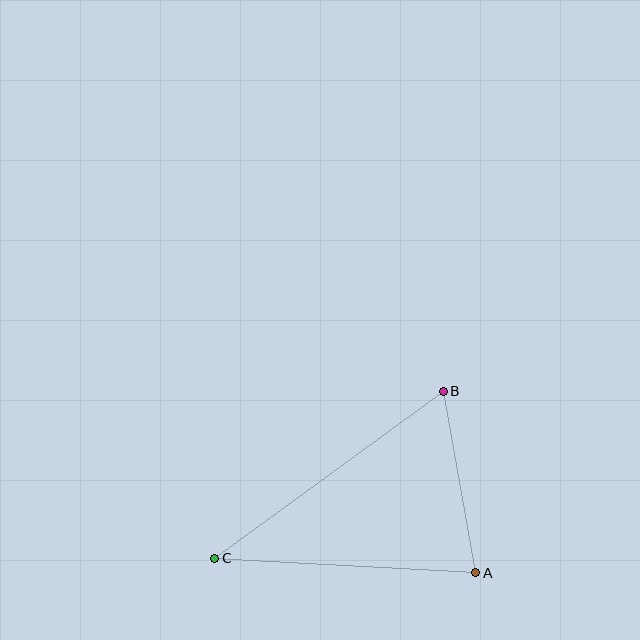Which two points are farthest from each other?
Points B and C are farthest from each other.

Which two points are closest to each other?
Points A and B are closest to each other.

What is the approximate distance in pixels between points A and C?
The distance between A and C is approximately 261 pixels.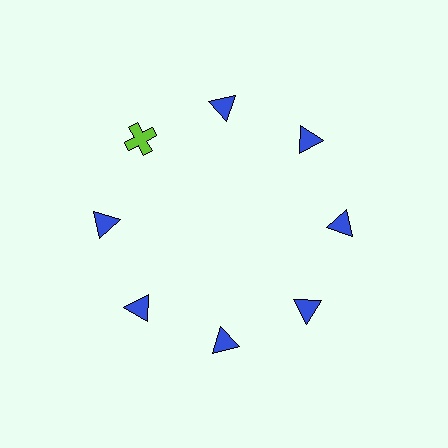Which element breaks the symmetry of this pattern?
The lime cross at roughly the 10 o'clock position breaks the symmetry. All other shapes are blue triangles.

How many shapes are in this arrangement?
There are 8 shapes arranged in a ring pattern.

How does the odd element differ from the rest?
It differs in both color (lime instead of blue) and shape (cross instead of triangle).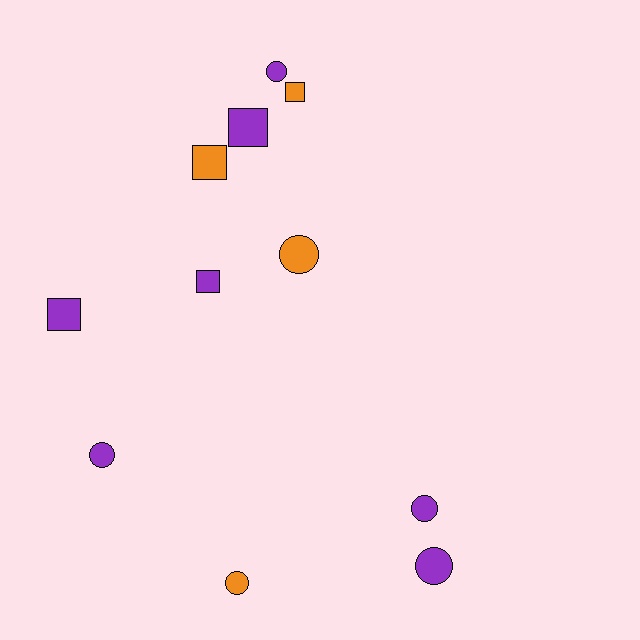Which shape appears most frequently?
Circle, with 6 objects.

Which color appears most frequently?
Purple, with 7 objects.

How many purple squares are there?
There are 3 purple squares.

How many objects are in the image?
There are 11 objects.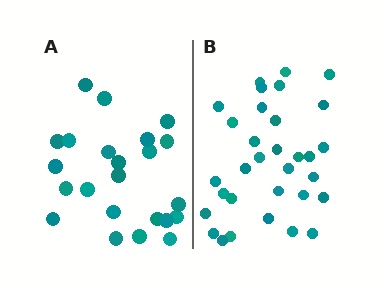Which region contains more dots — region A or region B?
Region B (the right region) has more dots.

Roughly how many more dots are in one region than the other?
Region B has roughly 8 or so more dots than region A.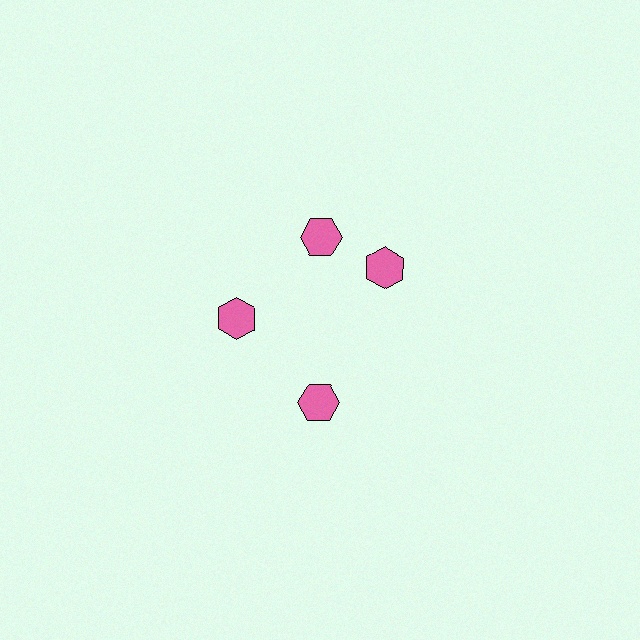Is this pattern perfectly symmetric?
No. The 4 pink hexagons are arranged in a ring, but one element near the 3 o'clock position is rotated out of alignment along the ring, breaking the 4-fold rotational symmetry.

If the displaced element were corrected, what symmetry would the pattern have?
It would have 4-fold rotational symmetry — the pattern would map onto itself every 90 degrees.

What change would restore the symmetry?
The symmetry would be restored by rotating it back into even spacing with its neighbors so that all 4 hexagons sit at equal angles and equal distance from the center.